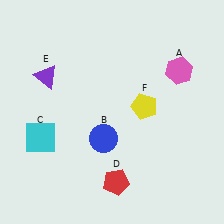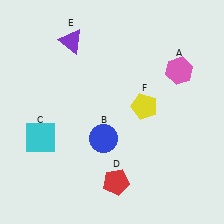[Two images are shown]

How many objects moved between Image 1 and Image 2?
1 object moved between the two images.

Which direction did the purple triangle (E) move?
The purple triangle (E) moved up.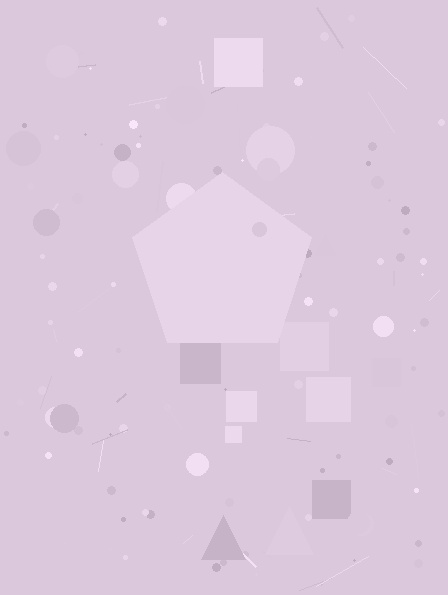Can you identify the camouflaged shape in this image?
The camouflaged shape is a pentagon.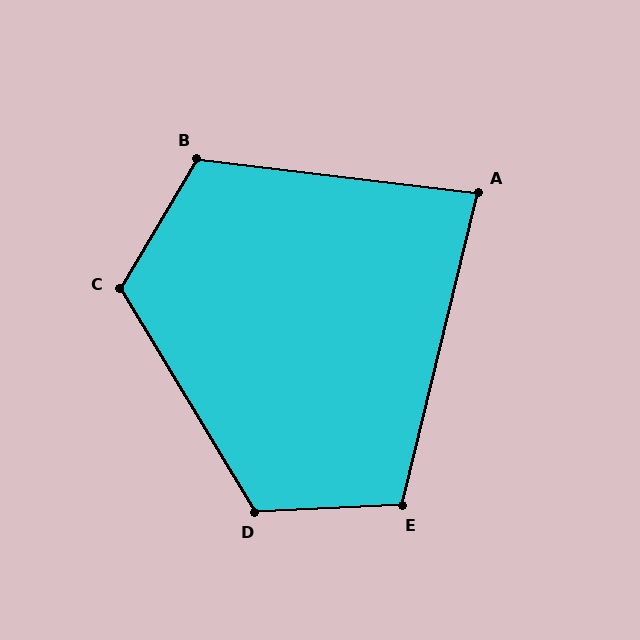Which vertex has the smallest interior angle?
A, at approximately 83 degrees.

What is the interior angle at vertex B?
Approximately 114 degrees (obtuse).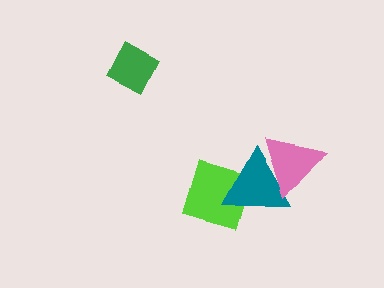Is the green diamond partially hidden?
No, no other shape covers it.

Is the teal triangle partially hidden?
Yes, it is partially covered by another shape.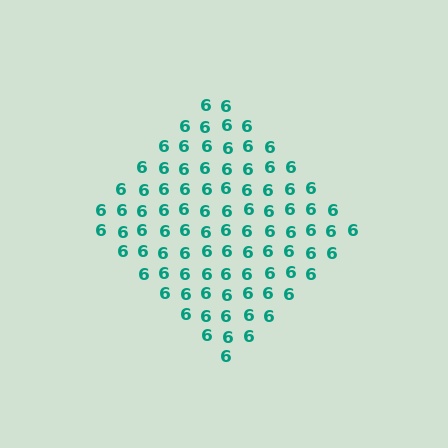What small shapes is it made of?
It is made of small digit 6's.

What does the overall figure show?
The overall figure shows a diamond.